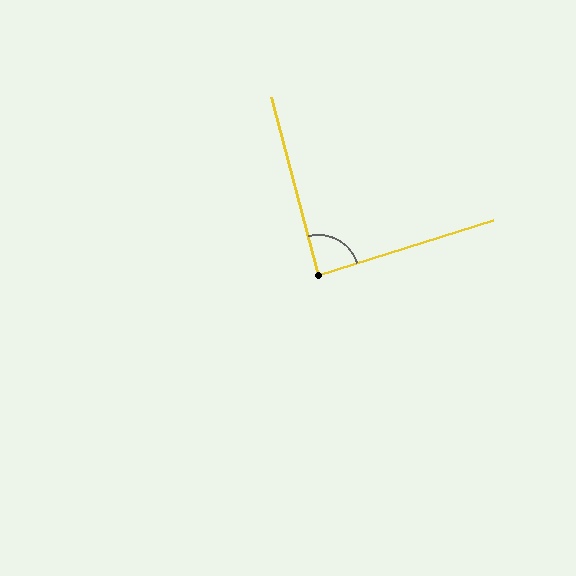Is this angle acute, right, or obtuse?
It is approximately a right angle.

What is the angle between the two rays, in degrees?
Approximately 87 degrees.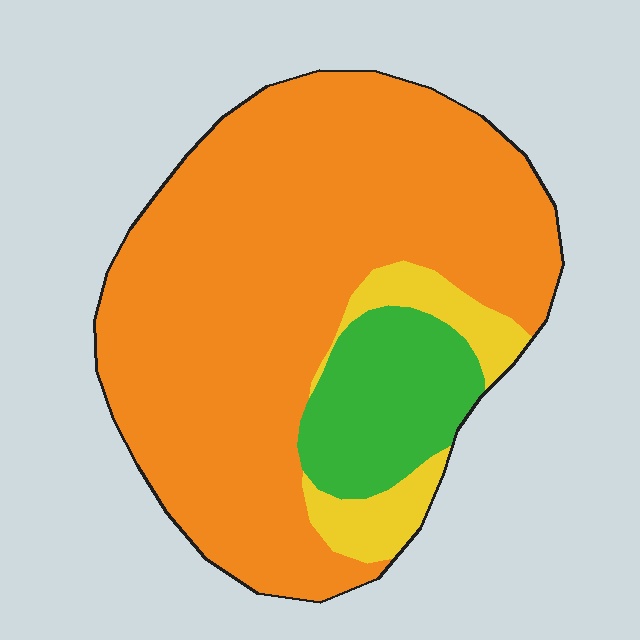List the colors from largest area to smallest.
From largest to smallest: orange, green, yellow.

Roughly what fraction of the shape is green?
Green covers 15% of the shape.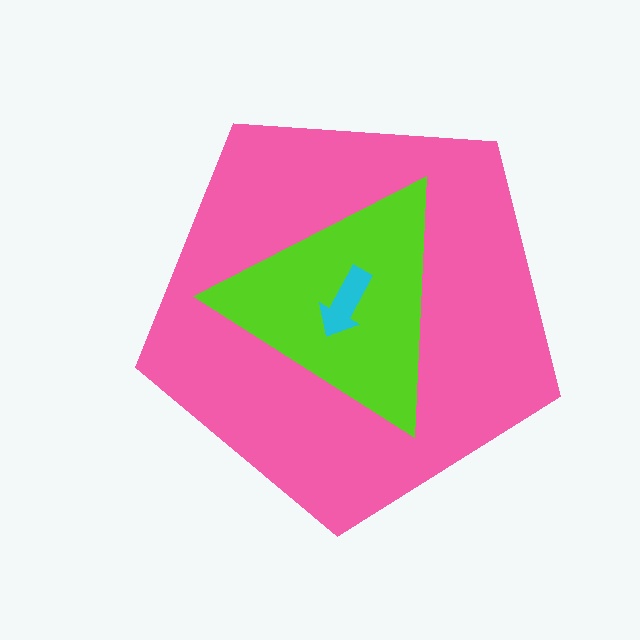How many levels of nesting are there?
3.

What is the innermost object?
The cyan arrow.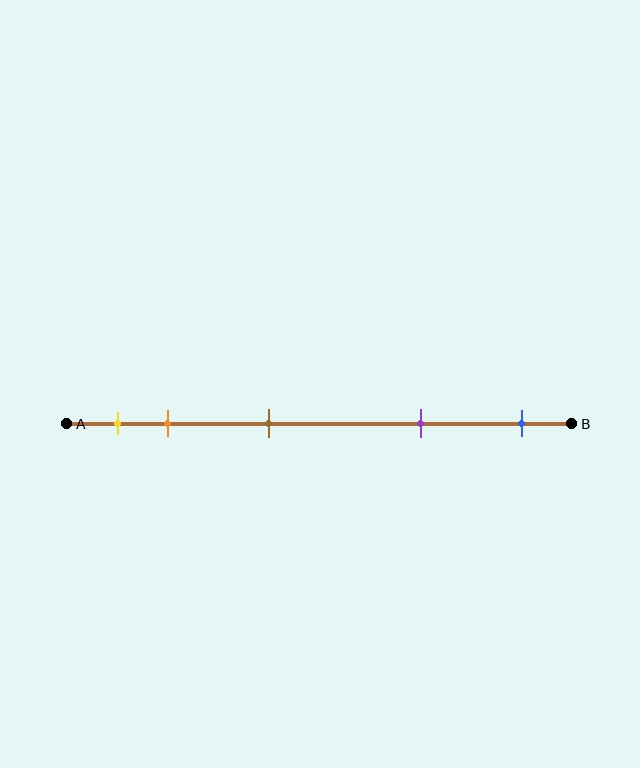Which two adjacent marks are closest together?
The yellow and orange marks are the closest adjacent pair.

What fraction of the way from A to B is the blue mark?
The blue mark is approximately 90% (0.9) of the way from A to B.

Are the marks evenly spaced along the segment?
No, the marks are not evenly spaced.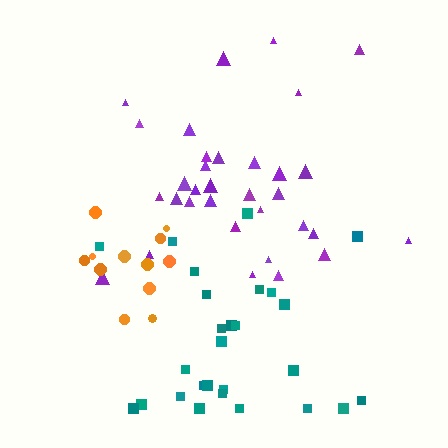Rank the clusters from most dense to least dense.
orange, purple, teal.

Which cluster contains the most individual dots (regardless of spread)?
Purple (33).